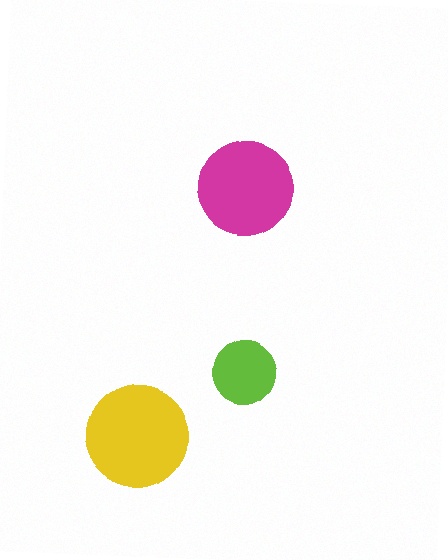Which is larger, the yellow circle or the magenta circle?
The yellow one.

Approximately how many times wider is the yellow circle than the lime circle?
About 1.5 times wider.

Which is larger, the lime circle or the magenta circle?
The magenta one.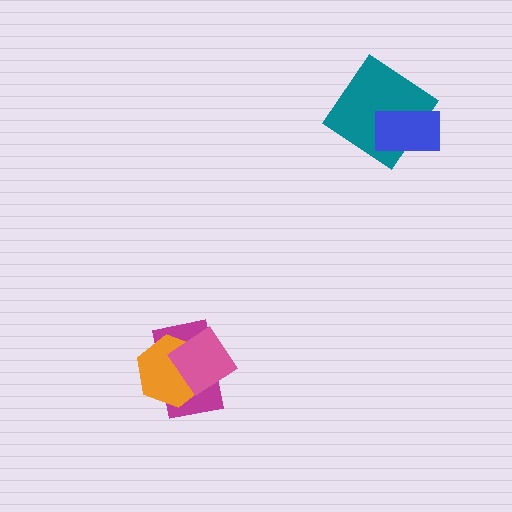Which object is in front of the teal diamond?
The blue rectangle is in front of the teal diamond.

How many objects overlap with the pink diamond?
2 objects overlap with the pink diamond.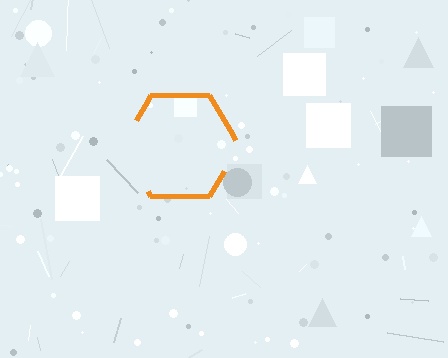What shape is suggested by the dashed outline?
The dashed outline suggests a hexagon.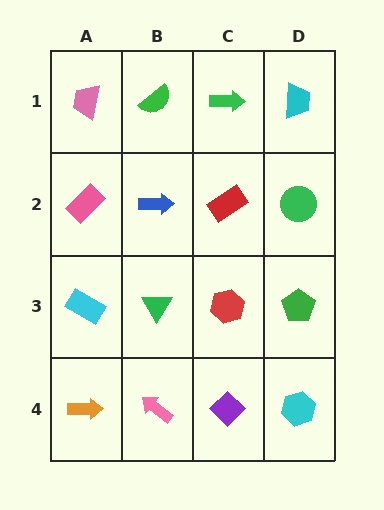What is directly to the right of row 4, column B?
A purple diamond.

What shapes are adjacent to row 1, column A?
A pink rectangle (row 2, column A), a green semicircle (row 1, column B).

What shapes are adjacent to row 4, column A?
A cyan rectangle (row 3, column A), a pink arrow (row 4, column B).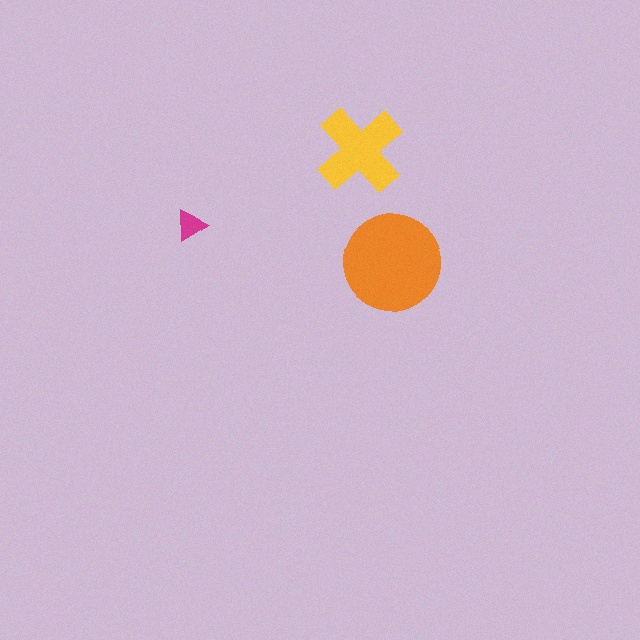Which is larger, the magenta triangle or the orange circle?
The orange circle.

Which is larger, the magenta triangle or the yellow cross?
The yellow cross.